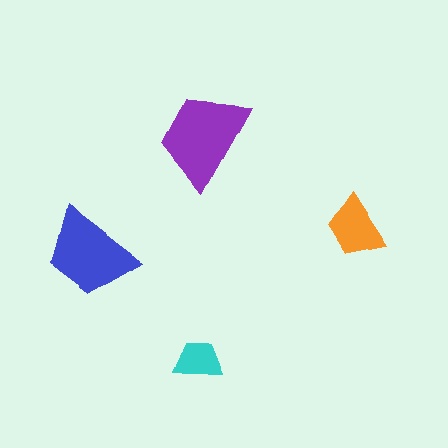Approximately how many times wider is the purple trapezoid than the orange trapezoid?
About 1.5 times wider.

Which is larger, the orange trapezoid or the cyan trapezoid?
The orange one.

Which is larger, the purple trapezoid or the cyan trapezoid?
The purple one.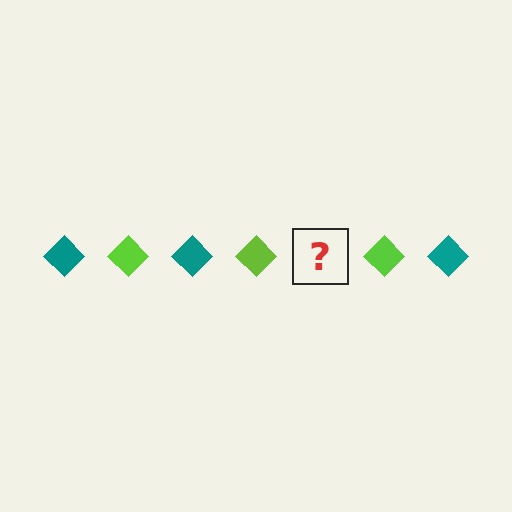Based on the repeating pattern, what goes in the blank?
The blank should be a teal diamond.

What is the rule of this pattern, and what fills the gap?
The rule is that the pattern cycles through teal, lime diamonds. The gap should be filled with a teal diamond.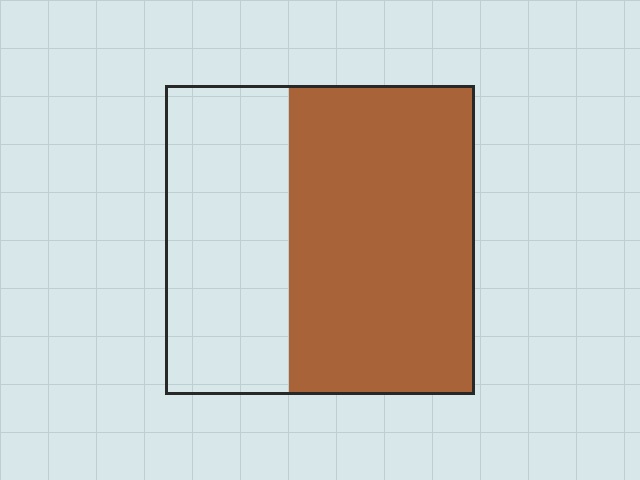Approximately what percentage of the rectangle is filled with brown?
Approximately 60%.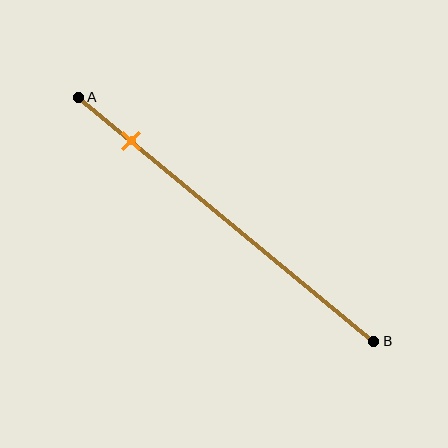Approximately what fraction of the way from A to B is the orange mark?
The orange mark is approximately 20% of the way from A to B.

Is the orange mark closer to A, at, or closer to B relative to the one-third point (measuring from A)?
The orange mark is closer to point A than the one-third point of segment AB.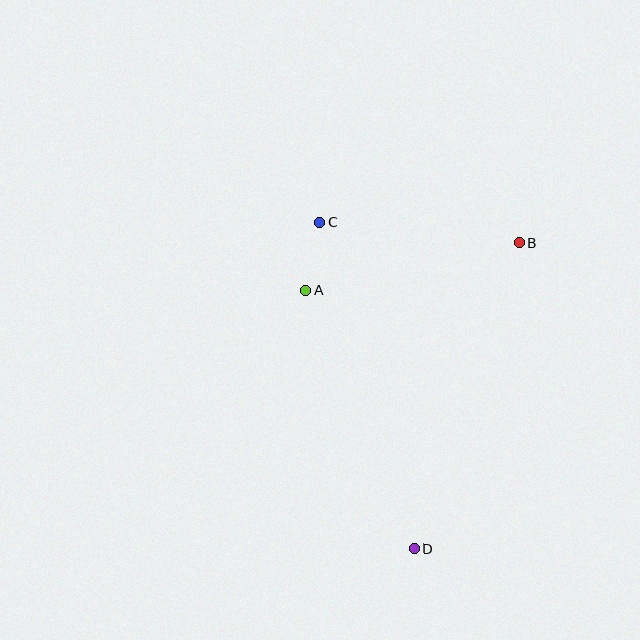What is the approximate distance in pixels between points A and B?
The distance between A and B is approximately 219 pixels.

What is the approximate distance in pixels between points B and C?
The distance between B and C is approximately 200 pixels.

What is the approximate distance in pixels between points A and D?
The distance between A and D is approximately 280 pixels.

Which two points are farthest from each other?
Points C and D are farthest from each other.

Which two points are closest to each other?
Points A and C are closest to each other.